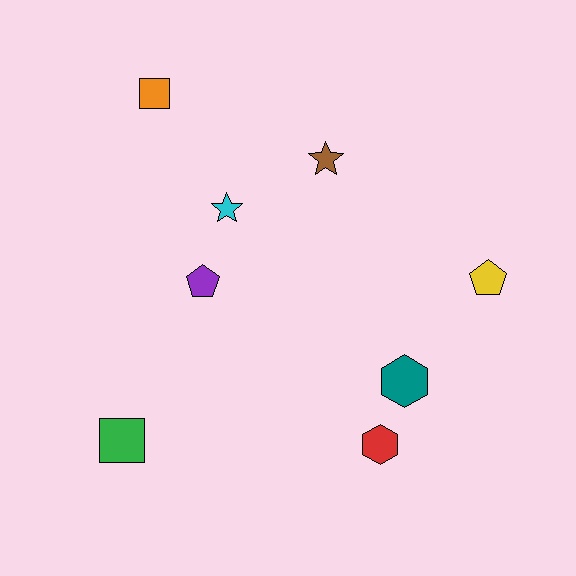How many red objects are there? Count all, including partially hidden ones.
There is 1 red object.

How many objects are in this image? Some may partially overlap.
There are 8 objects.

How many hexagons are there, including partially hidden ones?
There are 2 hexagons.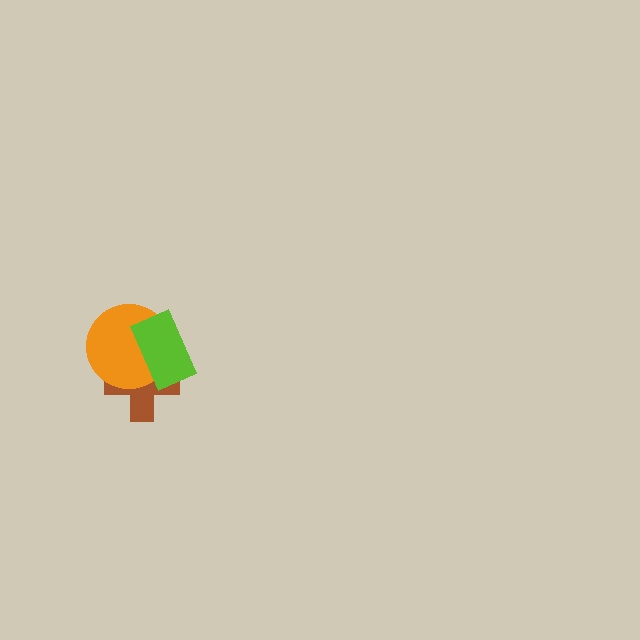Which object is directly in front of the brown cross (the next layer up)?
The orange circle is directly in front of the brown cross.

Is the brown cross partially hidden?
Yes, it is partially covered by another shape.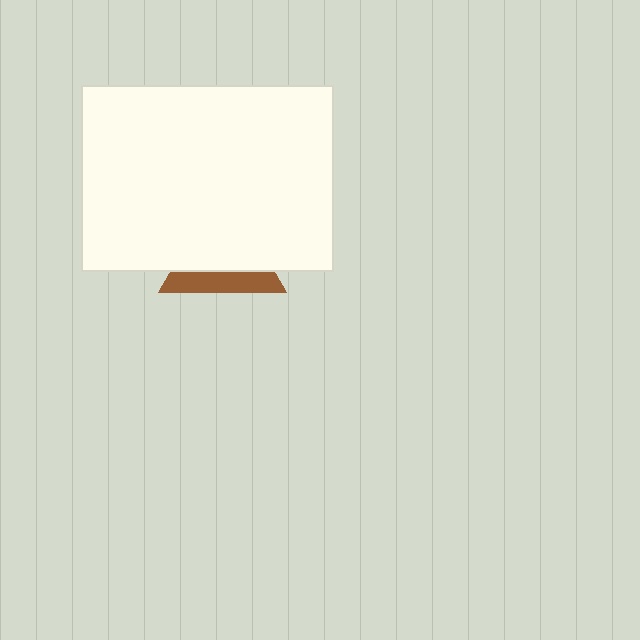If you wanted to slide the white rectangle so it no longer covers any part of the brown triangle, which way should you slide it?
Slide it up — that is the most direct way to separate the two shapes.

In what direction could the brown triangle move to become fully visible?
The brown triangle could move down. That would shift it out from behind the white rectangle entirely.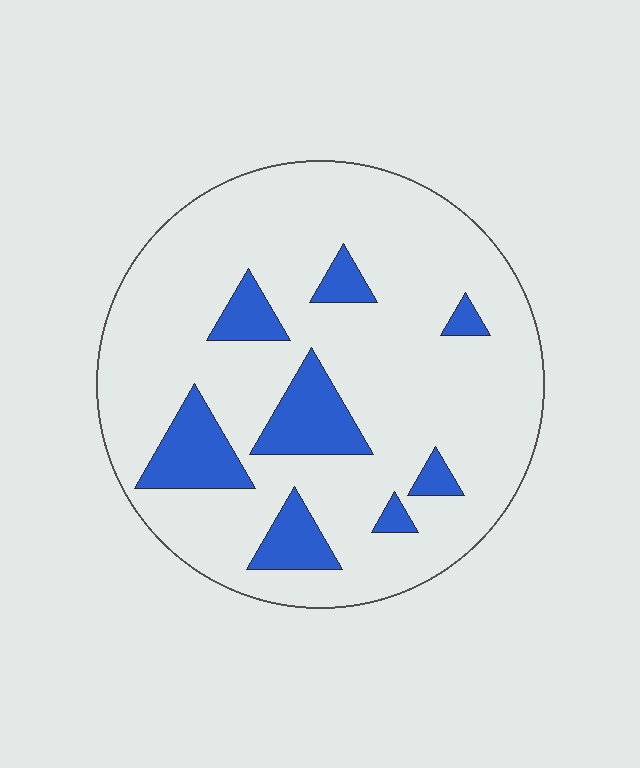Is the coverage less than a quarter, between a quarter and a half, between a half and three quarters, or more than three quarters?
Less than a quarter.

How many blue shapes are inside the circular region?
8.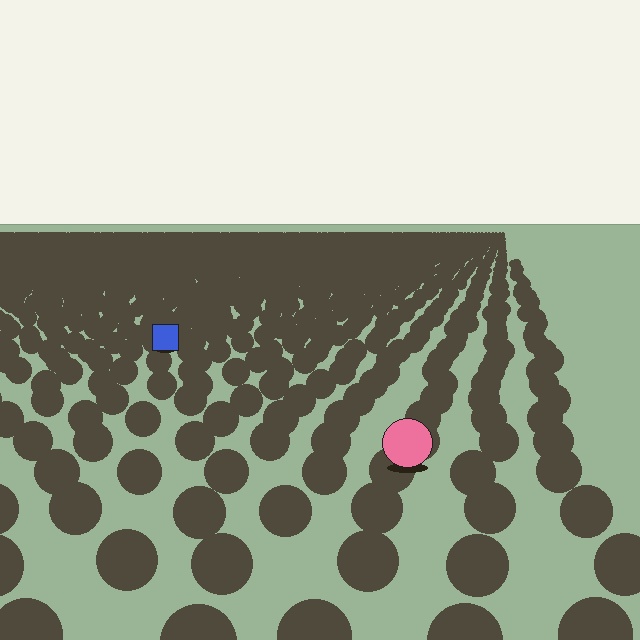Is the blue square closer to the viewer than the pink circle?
No. The pink circle is closer — you can tell from the texture gradient: the ground texture is coarser near it.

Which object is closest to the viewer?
The pink circle is closest. The texture marks near it are larger and more spread out.